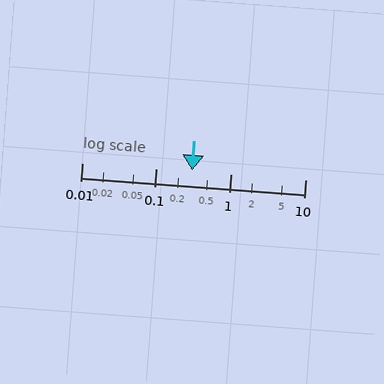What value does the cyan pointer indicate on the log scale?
The pointer indicates approximately 0.3.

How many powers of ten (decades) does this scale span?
The scale spans 3 decades, from 0.01 to 10.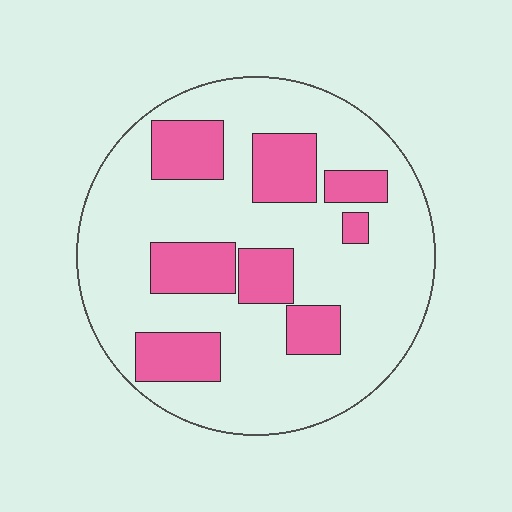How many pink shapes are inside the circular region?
8.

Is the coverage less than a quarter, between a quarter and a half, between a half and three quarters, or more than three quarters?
Between a quarter and a half.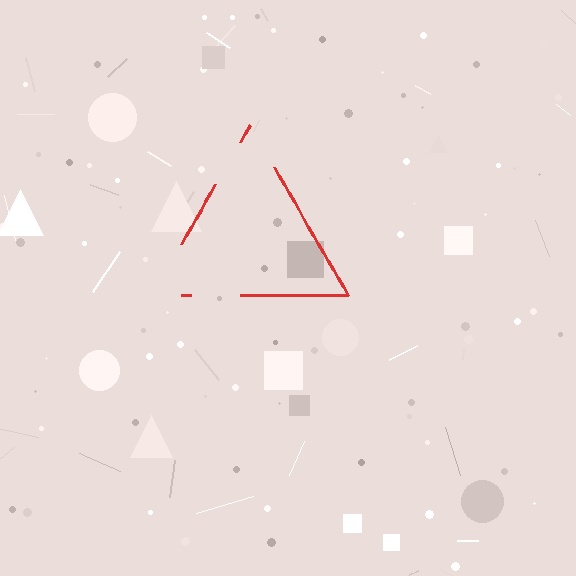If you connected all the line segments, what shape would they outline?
They would outline a triangle.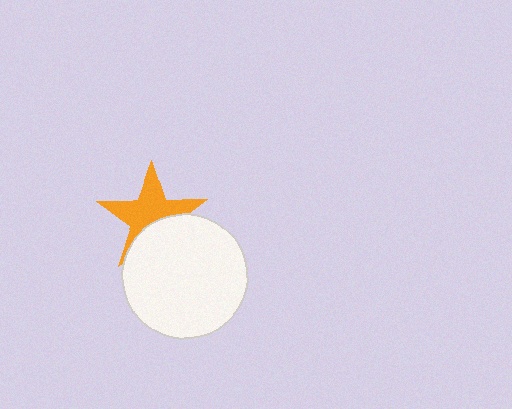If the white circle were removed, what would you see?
You would see the complete orange star.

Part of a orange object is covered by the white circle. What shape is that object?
It is a star.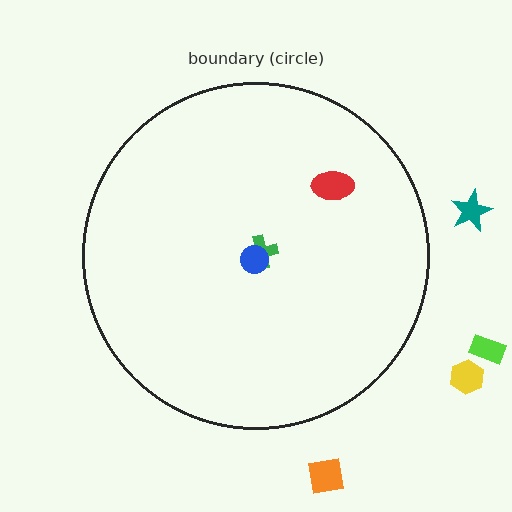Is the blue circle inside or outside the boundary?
Inside.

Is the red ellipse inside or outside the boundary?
Inside.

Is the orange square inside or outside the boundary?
Outside.